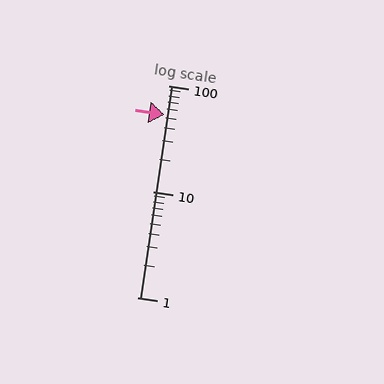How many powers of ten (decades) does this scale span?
The scale spans 2 decades, from 1 to 100.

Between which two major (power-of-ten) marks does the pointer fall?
The pointer is between 10 and 100.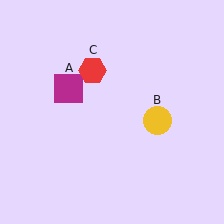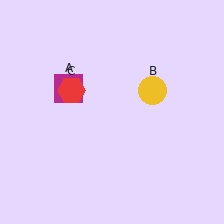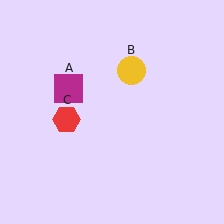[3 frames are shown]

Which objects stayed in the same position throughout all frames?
Magenta square (object A) remained stationary.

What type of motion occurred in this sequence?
The yellow circle (object B), red hexagon (object C) rotated counterclockwise around the center of the scene.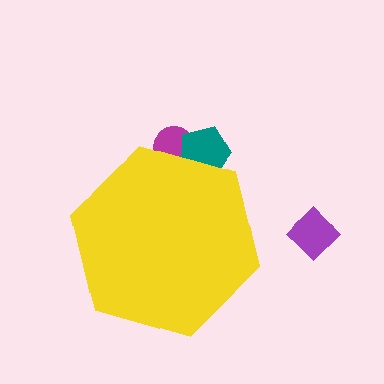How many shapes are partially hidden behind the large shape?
2 shapes are partially hidden.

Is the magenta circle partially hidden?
Yes, the magenta circle is partially hidden behind the yellow hexagon.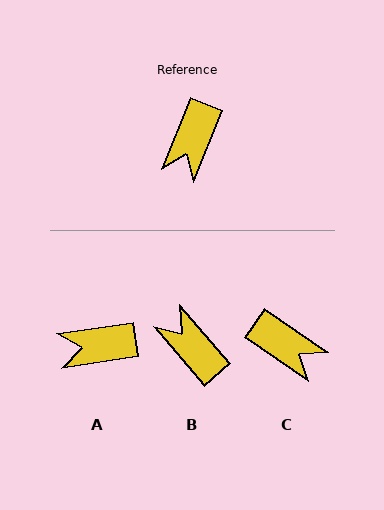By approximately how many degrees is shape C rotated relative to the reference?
Approximately 78 degrees counter-clockwise.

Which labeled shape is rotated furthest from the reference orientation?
B, about 117 degrees away.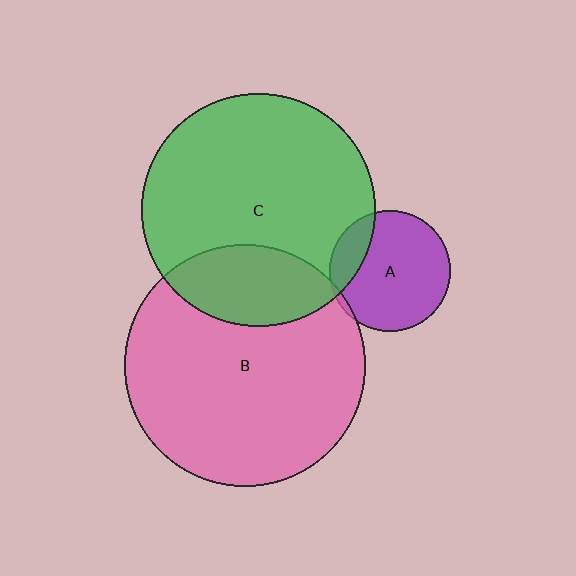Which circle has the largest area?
Circle B (pink).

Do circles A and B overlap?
Yes.